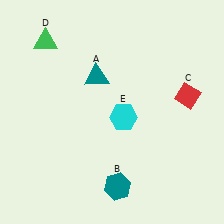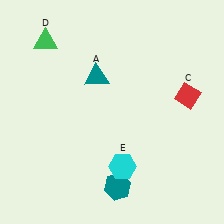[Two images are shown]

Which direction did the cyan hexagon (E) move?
The cyan hexagon (E) moved down.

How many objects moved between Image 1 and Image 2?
1 object moved between the two images.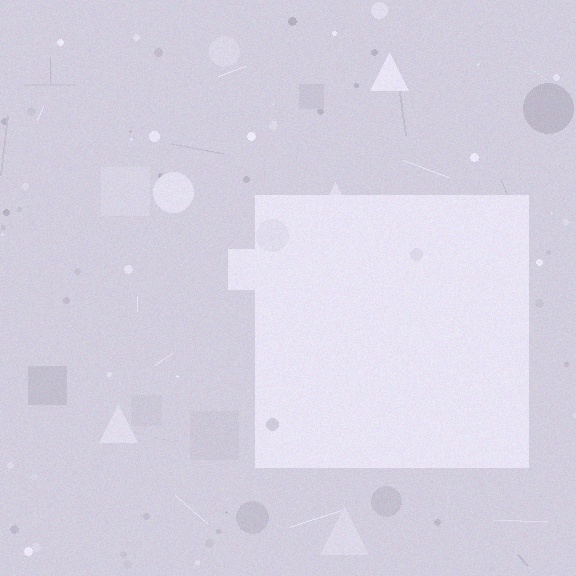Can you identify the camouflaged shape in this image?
The camouflaged shape is a square.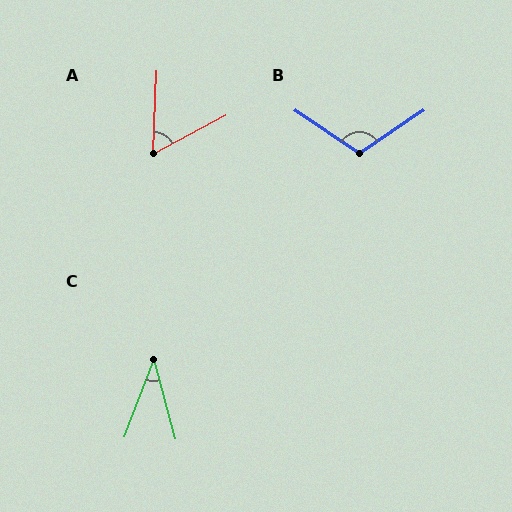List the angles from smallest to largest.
C (36°), A (59°), B (112°).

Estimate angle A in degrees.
Approximately 59 degrees.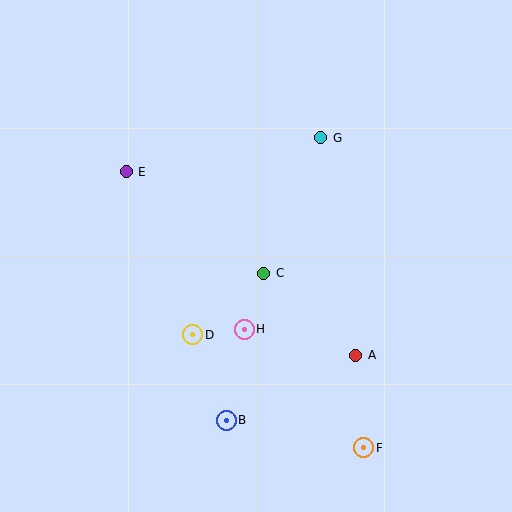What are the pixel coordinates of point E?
Point E is at (126, 172).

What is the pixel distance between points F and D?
The distance between F and D is 205 pixels.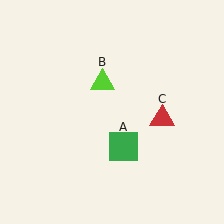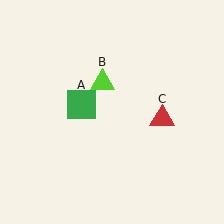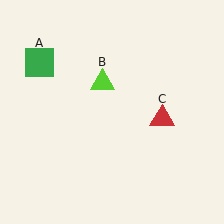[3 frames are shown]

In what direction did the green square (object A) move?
The green square (object A) moved up and to the left.